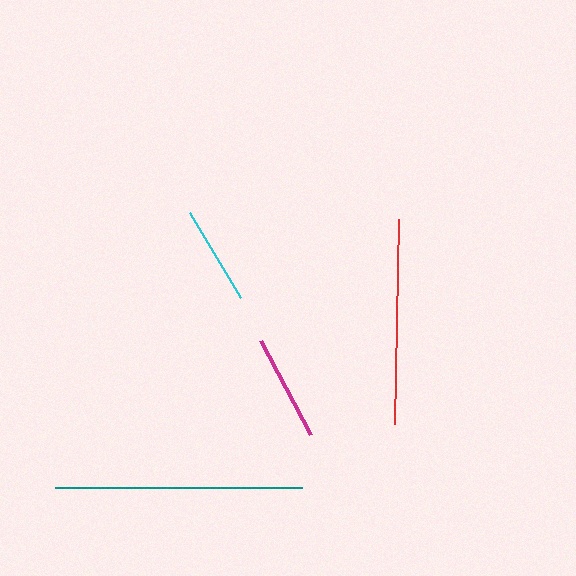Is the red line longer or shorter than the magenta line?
The red line is longer than the magenta line.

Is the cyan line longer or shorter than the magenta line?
The magenta line is longer than the cyan line.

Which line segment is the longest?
The teal line is the longest at approximately 247 pixels.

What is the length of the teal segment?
The teal segment is approximately 247 pixels long.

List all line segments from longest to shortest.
From longest to shortest: teal, red, magenta, cyan.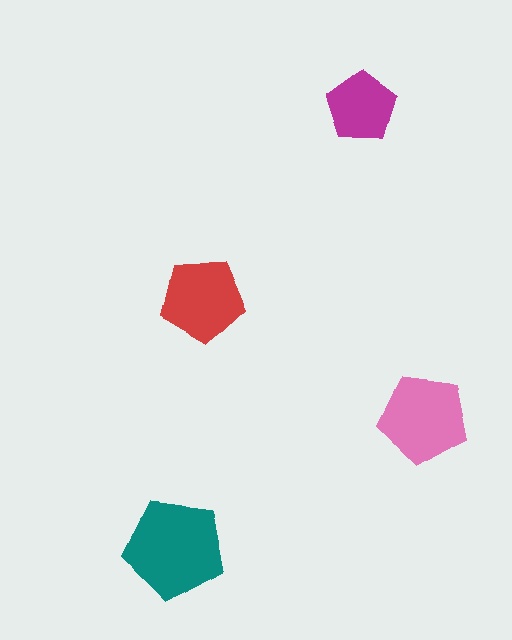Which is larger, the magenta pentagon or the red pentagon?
The red one.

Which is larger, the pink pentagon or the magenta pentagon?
The pink one.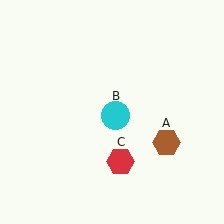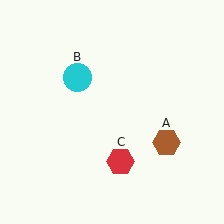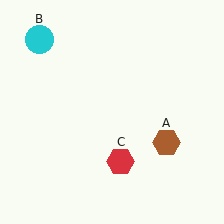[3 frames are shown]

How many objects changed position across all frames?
1 object changed position: cyan circle (object B).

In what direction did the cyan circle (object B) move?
The cyan circle (object B) moved up and to the left.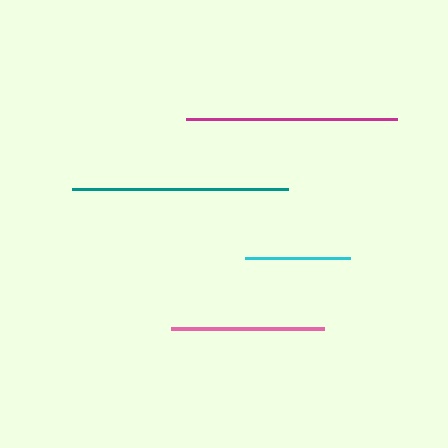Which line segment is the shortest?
The cyan line is the shortest at approximately 105 pixels.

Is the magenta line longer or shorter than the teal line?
The teal line is longer than the magenta line.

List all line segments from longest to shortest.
From longest to shortest: teal, magenta, pink, cyan.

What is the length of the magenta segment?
The magenta segment is approximately 211 pixels long.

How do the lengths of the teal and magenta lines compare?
The teal and magenta lines are approximately the same length.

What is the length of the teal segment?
The teal segment is approximately 217 pixels long.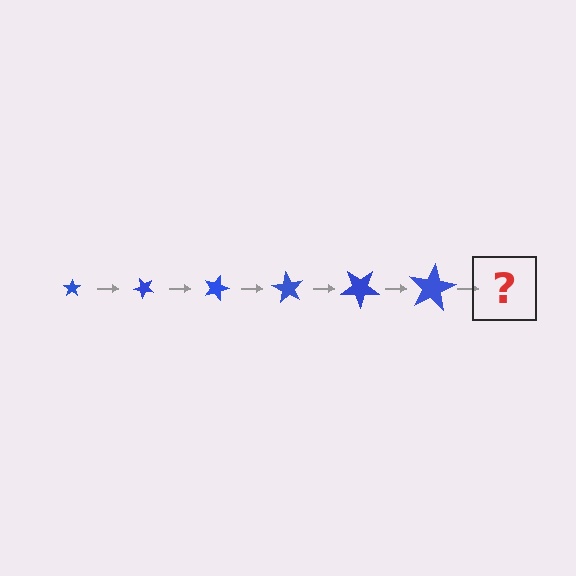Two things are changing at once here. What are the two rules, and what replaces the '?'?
The two rules are that the star grows larger each step and it rotates 45 degrees each step. The '?' should be a star, larger than the previous one and rotated 270 degrees from the start.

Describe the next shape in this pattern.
It should be a star, larger than the previous one and rotated 270 degrees from the start.